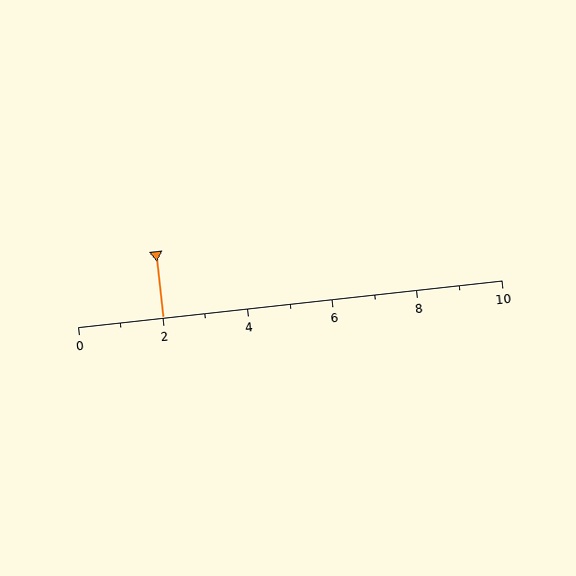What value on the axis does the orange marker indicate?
The marker indicates approximately 2.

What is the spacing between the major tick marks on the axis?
The major ticks are spaced 2 apart.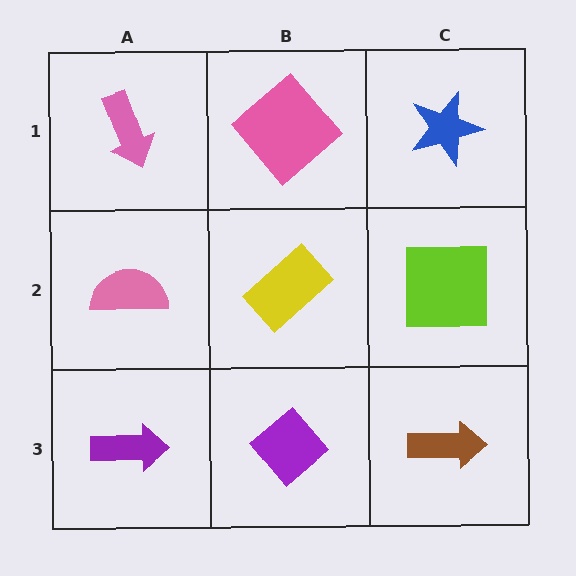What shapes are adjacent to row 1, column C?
A lime square (row 2, column C), a pink diamond (row 1, column B).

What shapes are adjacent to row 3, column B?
A yellow rectangle (row 2, column B), a purple arrow (row 3, column A), a brown arrow (row 3, column C).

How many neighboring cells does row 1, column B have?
3.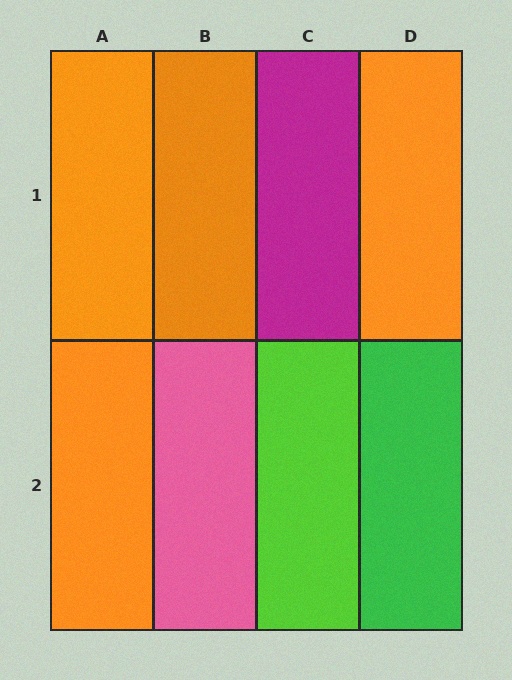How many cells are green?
1 cell is green.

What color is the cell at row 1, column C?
Magenta.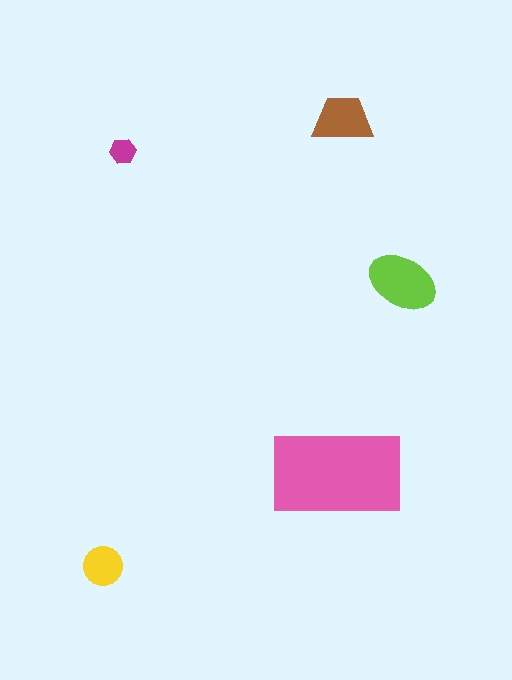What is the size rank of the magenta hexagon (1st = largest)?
5th.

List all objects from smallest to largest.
The magenta hexagon, the yellow circle, the brown trapezoid, the lime ellipse, the pink rectangle.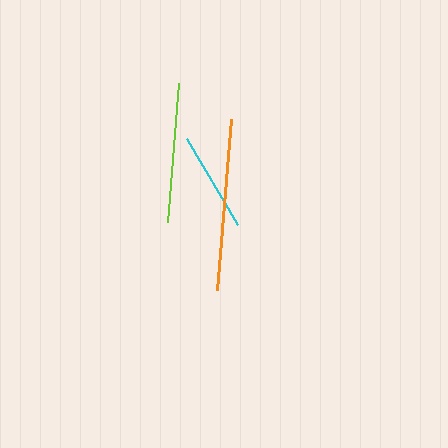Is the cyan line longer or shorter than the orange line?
The orange line is longer than the cyan line.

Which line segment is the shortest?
The cyan line is the shortest at approximately 100 pixels.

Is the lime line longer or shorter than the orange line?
The orange line is longer than the lime line.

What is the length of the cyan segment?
The cyan segment is approximately 100 pixels long.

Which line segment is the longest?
The orange line is the longest at approximately 171 pixels.